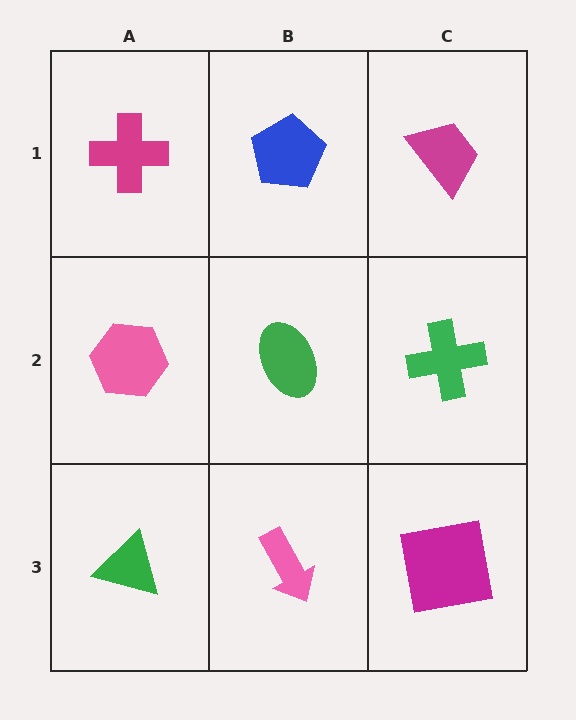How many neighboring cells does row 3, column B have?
3.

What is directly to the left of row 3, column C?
A pink arrow.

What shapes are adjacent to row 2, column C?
A magenta trapezoid (row 1, column C), a magenta square (row 3, column C), a green ellipse (row 2, column B).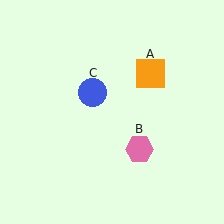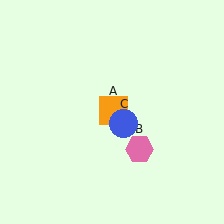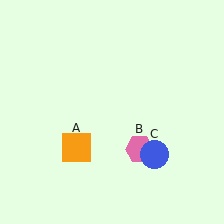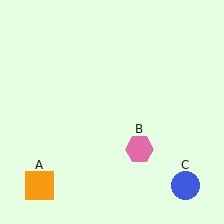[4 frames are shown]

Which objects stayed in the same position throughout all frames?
Pink hexagon (object B) remained stationary.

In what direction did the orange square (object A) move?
The orange square (object A) moved down and to the left.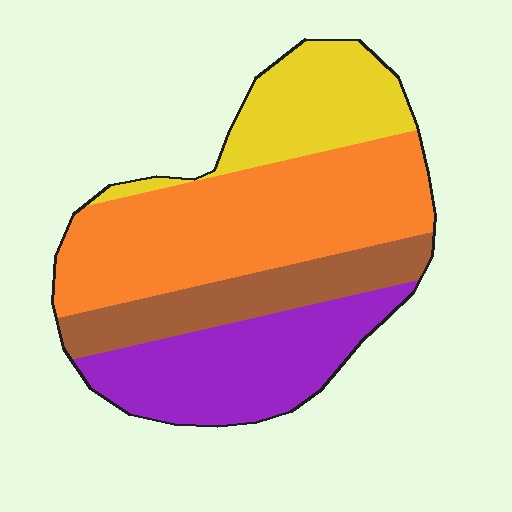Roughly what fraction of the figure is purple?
Purple covers roughly 25% of the figure.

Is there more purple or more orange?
Orange.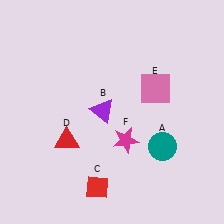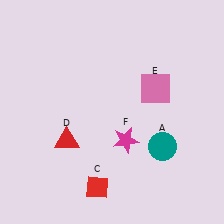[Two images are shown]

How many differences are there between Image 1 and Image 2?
There is 1 difference between the two images.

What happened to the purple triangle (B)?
The purple triangle (B) was removed in Image 2. It was in the top-left area of Image 1.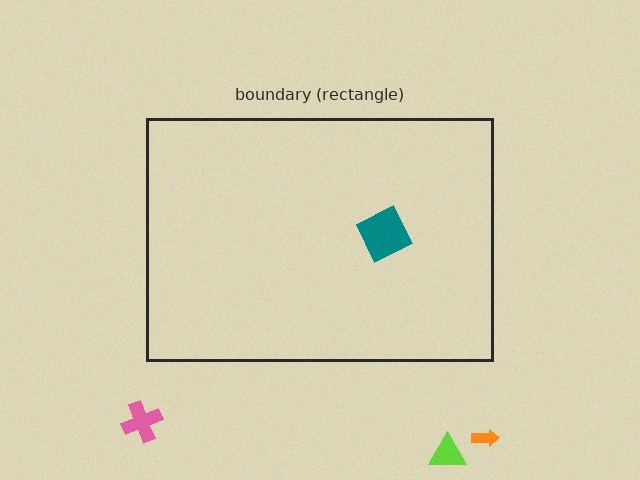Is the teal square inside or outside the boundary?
Inside.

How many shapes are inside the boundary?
1 inside, 3 outside.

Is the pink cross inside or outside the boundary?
Outside.